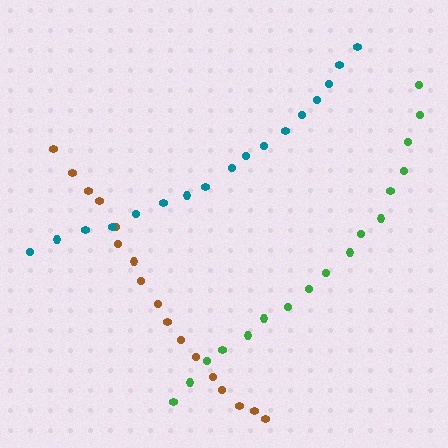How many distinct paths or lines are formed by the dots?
There are 3 distinct paths.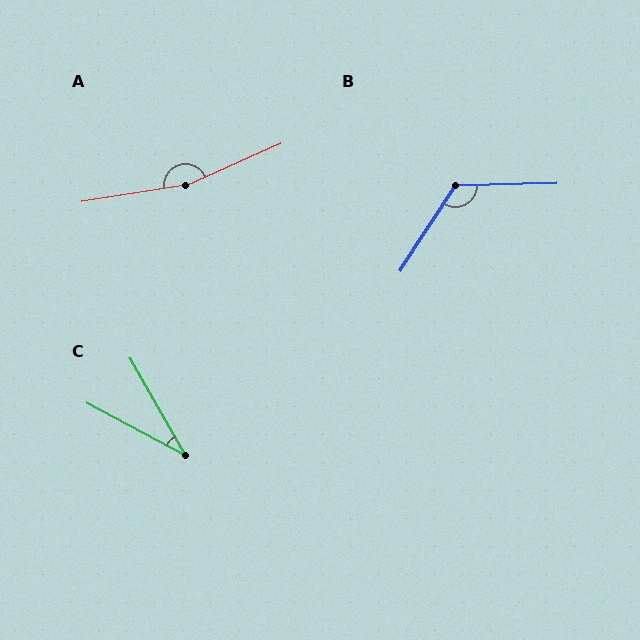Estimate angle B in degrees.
Approximately 124 degrees.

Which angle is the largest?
A, at approximately 165 degrees.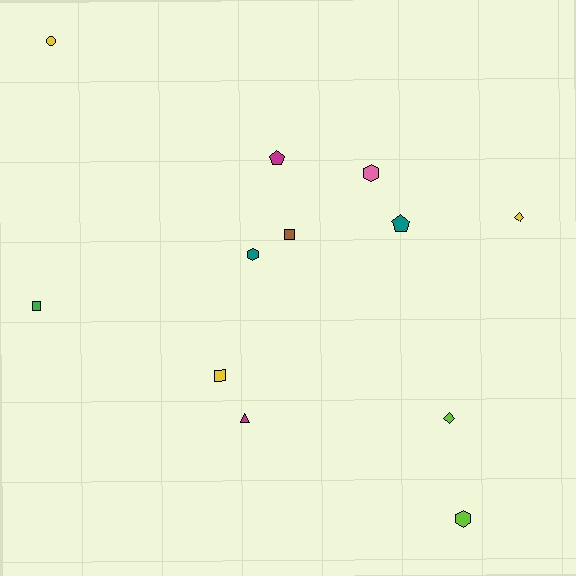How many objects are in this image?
There are 12 objects.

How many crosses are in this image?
There are no crosses.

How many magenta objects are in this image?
There are 2 magenta objects.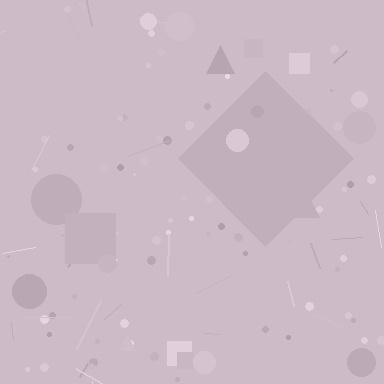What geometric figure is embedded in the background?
A diamond is embedded in the background.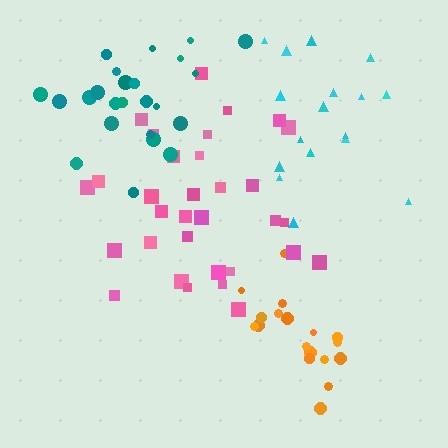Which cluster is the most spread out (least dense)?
Cyan.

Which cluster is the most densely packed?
Orange.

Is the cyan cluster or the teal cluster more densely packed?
Teal.